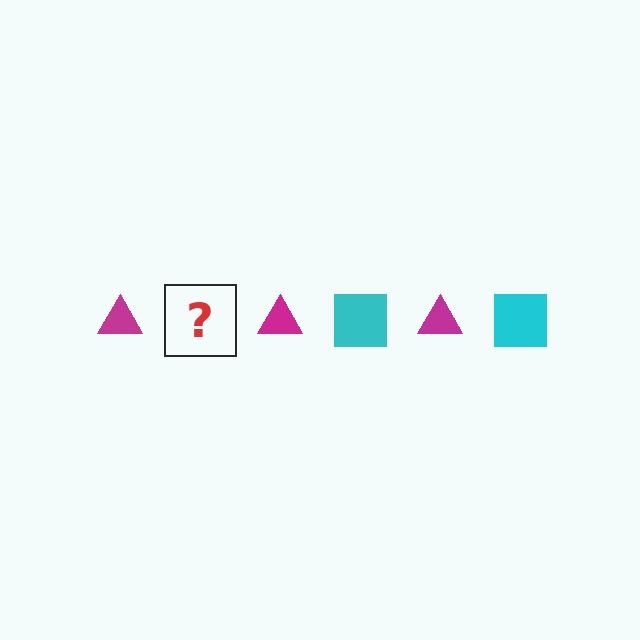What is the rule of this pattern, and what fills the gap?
The rule is that the pattern alternates between magenta triangle and cyan square. The gap should be filled with a cyan square.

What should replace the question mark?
The question mark should be replaced with a cyan square.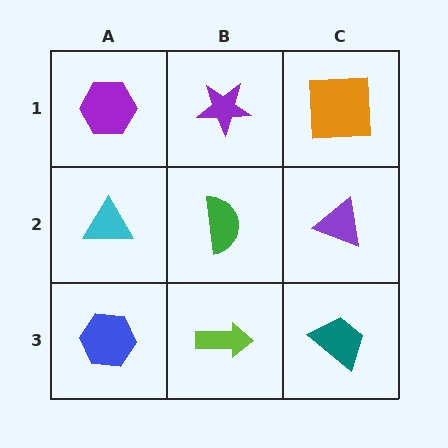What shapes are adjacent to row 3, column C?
A purple triangle (row 2, column C), a lime arrow (row 3, column B).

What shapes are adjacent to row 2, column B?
A purple star (row 1, column B), a lime arrow (row 3, column B), a cyan triangle (row 2, column A), a purple triangle (row 2, column C).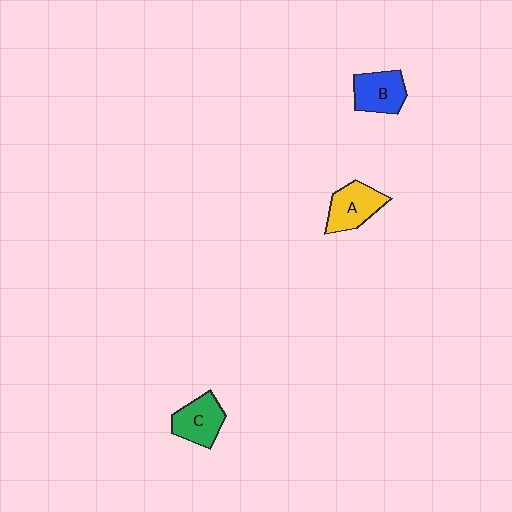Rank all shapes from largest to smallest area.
From largest to smallest: A (yellow), B (blue), C (green).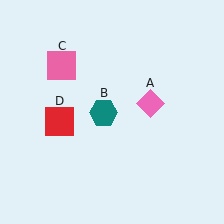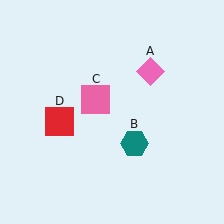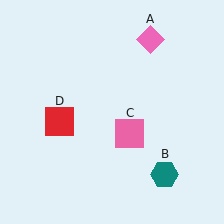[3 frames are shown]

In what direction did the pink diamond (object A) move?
The pink diamond (object A) moved up.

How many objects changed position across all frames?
3 objects changed position: pink diamond (object A), teal hexagon (object B), pink square (object C).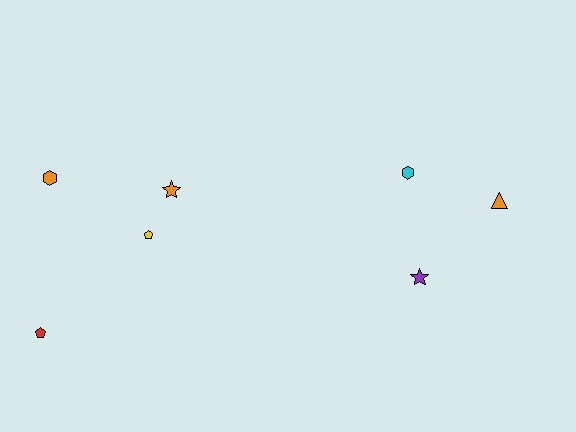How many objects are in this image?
There are 7 objects.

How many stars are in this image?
There are 2 stars.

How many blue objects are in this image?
There are no blue objects.